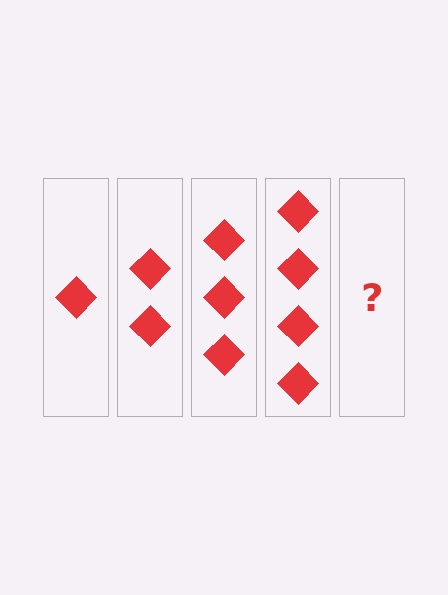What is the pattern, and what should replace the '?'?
The pattern is that each step adds one more diamond. The '?' should be 5 diamonds.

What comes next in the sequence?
The next element should be 5 diamonds.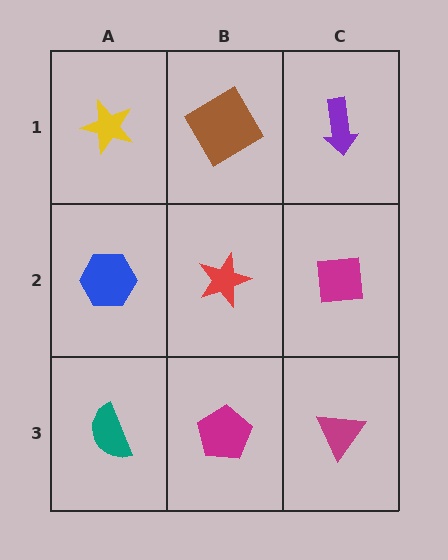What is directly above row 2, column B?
A brown diamond.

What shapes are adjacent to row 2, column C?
A purple arrow (row 1, column C), a magenta triangle (row 3, column C), a red star (row 2, column B).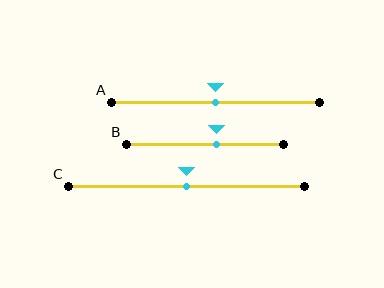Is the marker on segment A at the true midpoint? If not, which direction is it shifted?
Yes, the marker on segment A is at the true midpoint.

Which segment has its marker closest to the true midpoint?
Segment A has its marker closest to the true midpoint.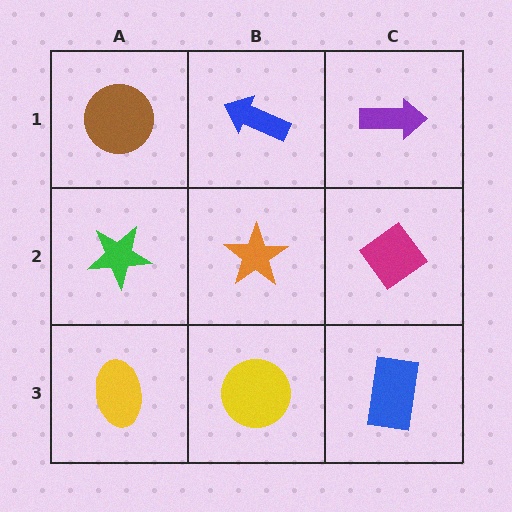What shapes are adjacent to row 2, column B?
A blue arrow (row 1, column B), a yellow circle (row 3, column B), a green star (row 2, column A), a magenta diamond (row 2, column C).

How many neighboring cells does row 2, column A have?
3.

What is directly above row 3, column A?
A green star.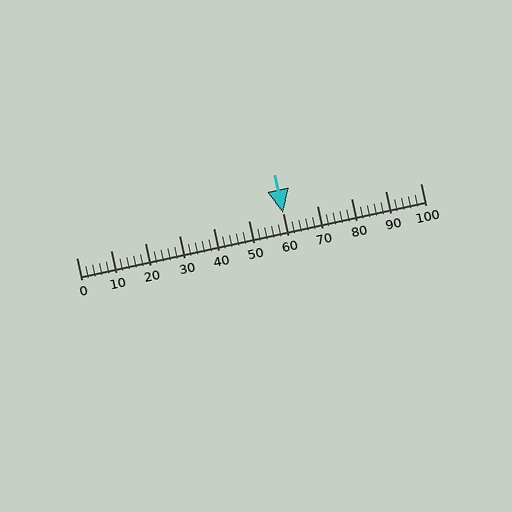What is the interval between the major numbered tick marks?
The major tick marks are spaced 10 units apart.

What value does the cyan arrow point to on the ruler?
The cyan arrow points to approximately 60.